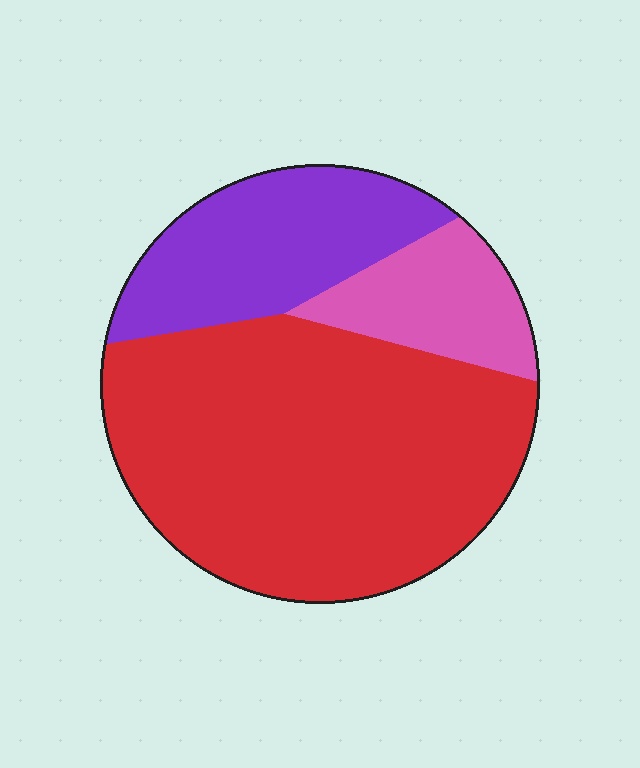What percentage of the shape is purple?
Purple covers around 25% of the shape.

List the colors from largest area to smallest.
From largest to smallest: red, purple, pink.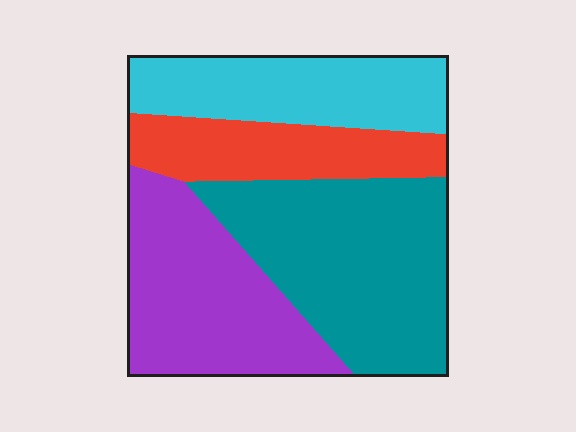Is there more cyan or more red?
Cyan.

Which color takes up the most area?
Teal, at roughly 35%.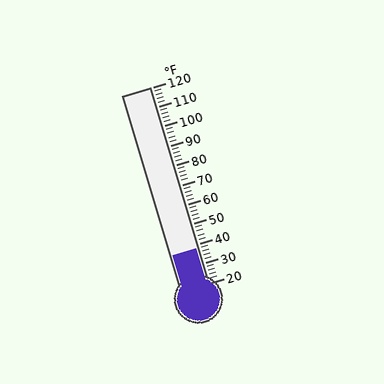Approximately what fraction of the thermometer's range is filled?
The thermometer is filled to approximately 20% of its range.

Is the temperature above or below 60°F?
The temperature is below 60°F.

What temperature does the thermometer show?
The thermometer shows approximately 38°F.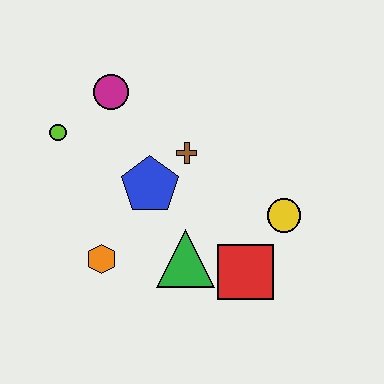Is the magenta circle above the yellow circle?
Yes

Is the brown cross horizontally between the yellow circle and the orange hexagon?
Yes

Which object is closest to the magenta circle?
The lime circle is closest to the magenta circle.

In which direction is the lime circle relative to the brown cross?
The lime circle is to the left of the brown cross.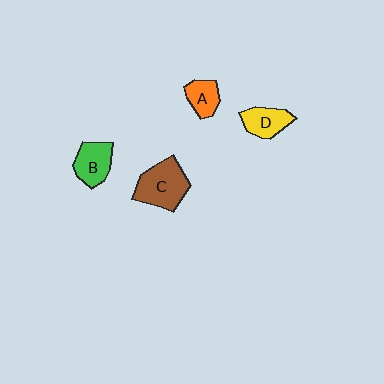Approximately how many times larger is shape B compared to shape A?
Approximately 1.3 times.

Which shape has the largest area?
Shape C (brown).